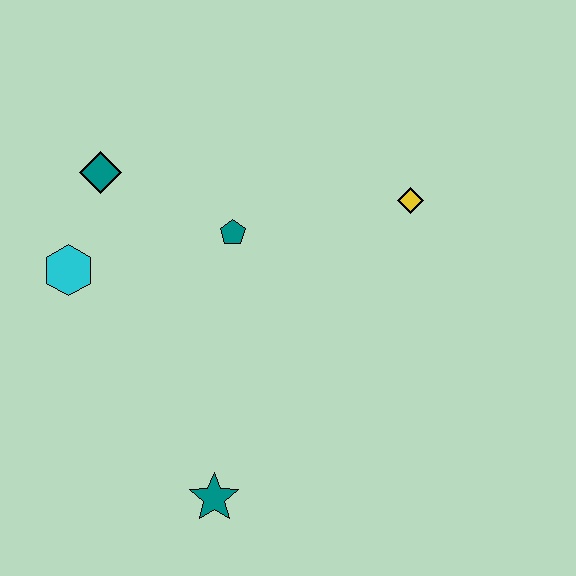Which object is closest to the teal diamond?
The cyan hexagon is closest to the teal diamond.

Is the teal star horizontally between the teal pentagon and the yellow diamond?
No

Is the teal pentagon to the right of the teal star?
Yes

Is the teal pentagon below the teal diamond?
Yes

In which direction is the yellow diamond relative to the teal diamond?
The yellow diamond is to the right of the teal diamond.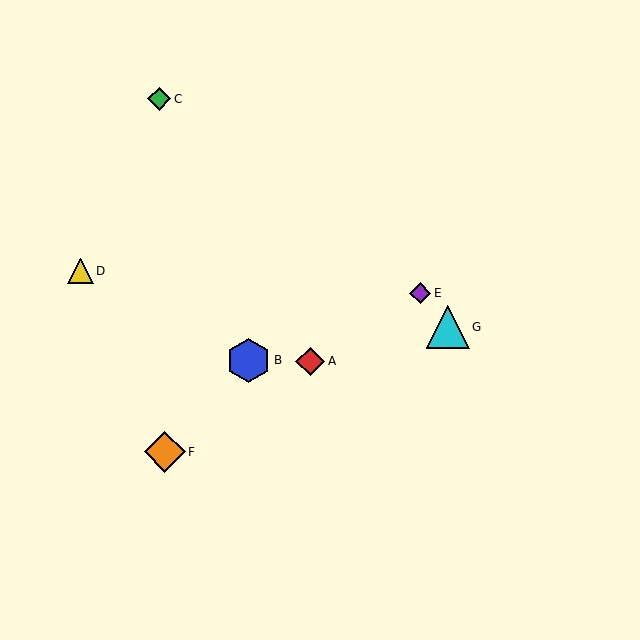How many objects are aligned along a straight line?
3 objects (A, E, F) are aligned along a straight line.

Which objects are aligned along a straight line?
Objects A, E, F are aligned along a straight line.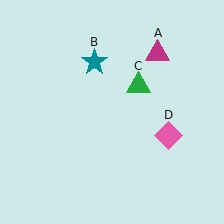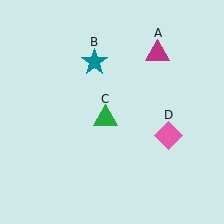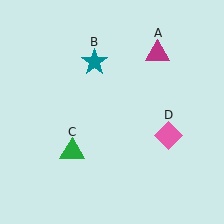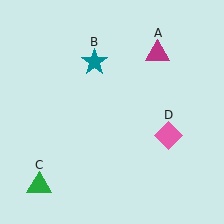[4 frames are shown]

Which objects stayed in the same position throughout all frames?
Magenta triangle (object A) and teal star (object B) and pink diamond (object D) remained stationary.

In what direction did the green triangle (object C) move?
The green triangle (object C) moved down and to the left.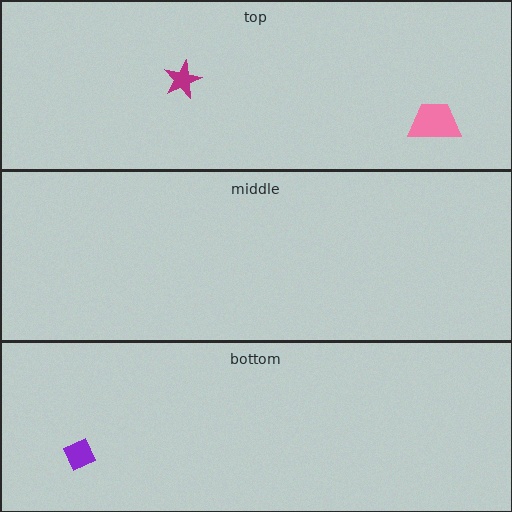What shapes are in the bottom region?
The purple diamond.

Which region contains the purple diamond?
The bottom region.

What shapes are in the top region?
The pink trapezoid, the magenta star.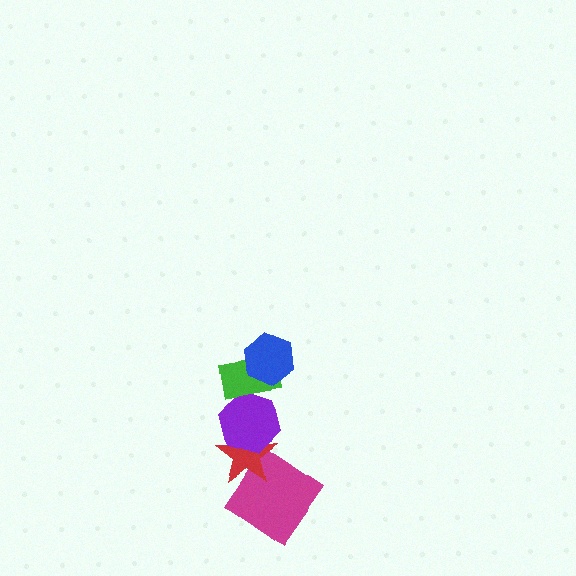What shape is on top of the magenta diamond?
The red star is on top of the magenta diamond.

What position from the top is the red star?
The red star is 4th from the top.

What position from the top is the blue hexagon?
The blue hexagon is 1st from the top.